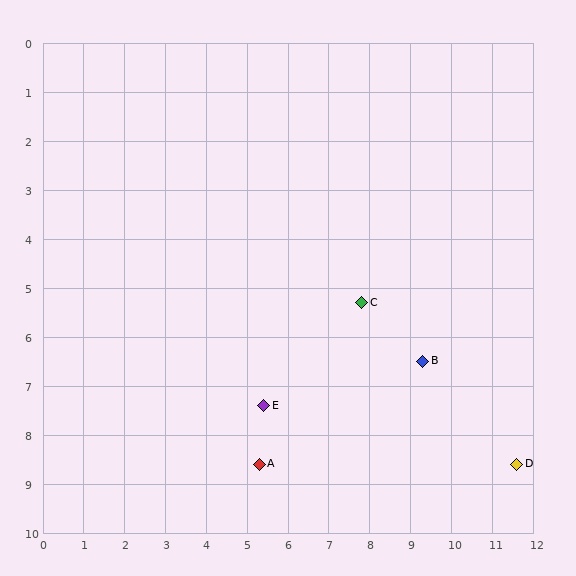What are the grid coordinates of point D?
Point D is at approximately (11.6, 8.6).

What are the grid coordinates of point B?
Point B is at approximately (9.3, 6.5).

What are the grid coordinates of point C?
Point C is at approximately (7.8, 5.3).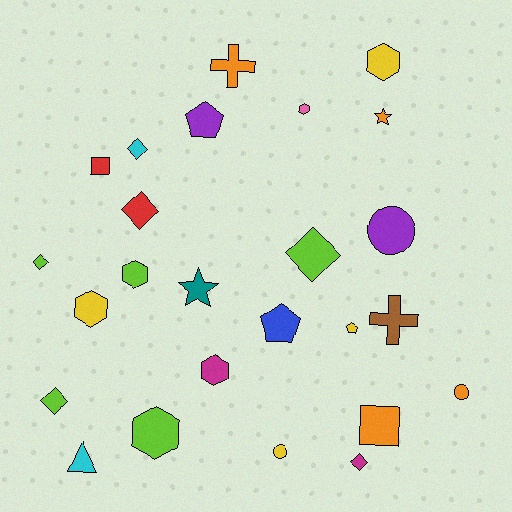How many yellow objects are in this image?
There are 4 yellow objects.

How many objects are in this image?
There are 25 objects.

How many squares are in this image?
There are 2 squares.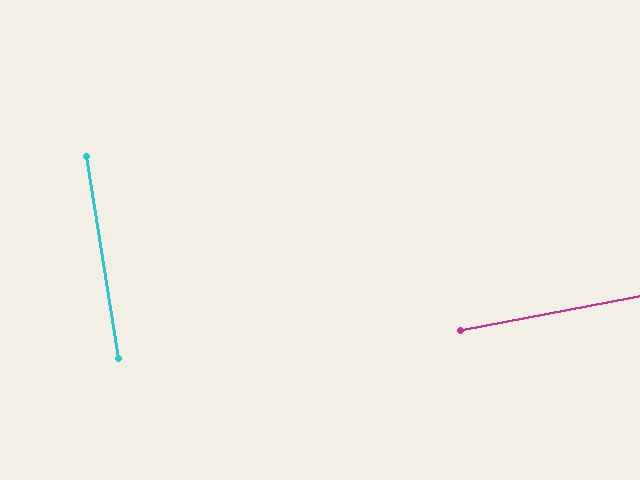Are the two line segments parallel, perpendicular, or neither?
Perpendicular — they meet at approximately 88°.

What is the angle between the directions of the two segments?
Approximately 88 degrees.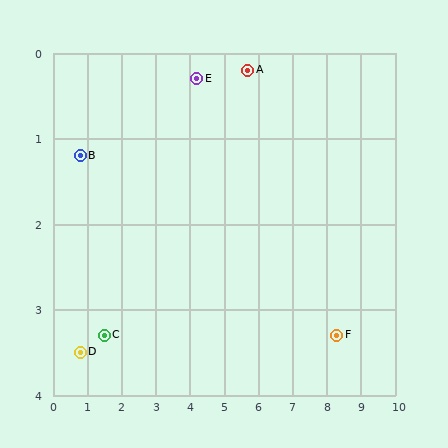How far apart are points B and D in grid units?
Points B and D are about 2.3 grid units apart.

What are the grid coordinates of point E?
Point E is at approximately (4.2, 0.3).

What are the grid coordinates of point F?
Point F is at approximately (8.3, 3.3).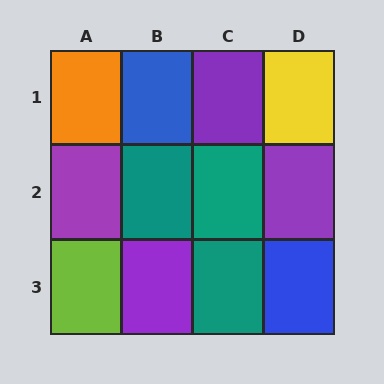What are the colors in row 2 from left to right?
Purple, teal, teal, purple.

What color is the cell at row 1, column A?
Orange.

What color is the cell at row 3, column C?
Teal.